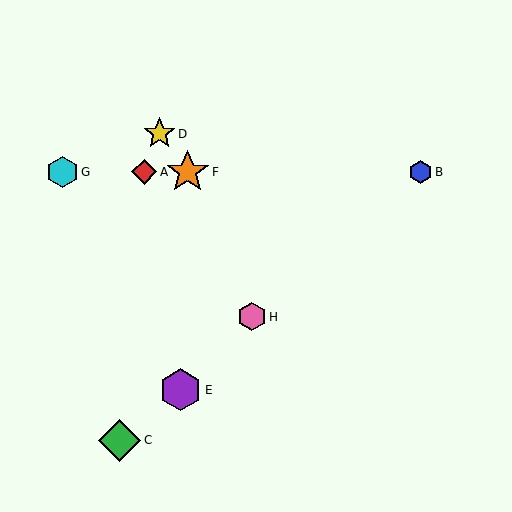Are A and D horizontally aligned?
No, A is at y≈172 and D is at y≈134.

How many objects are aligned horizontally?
4 objects (A, B, F, G) are aligned horizontally.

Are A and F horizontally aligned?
Yes, both are at y≈172.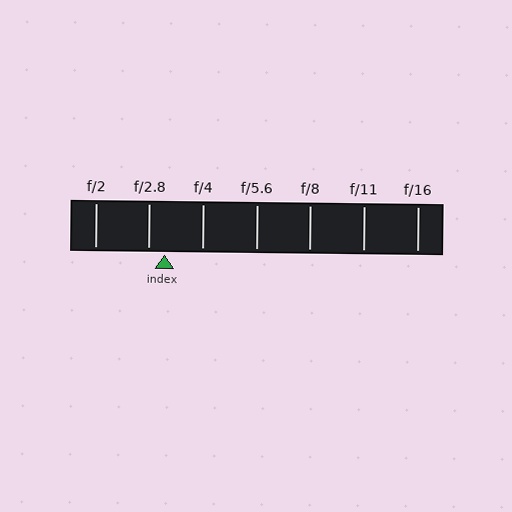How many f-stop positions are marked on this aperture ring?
There are 7 f-stop positions marked.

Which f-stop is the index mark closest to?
The index mark is closest to f/2.8.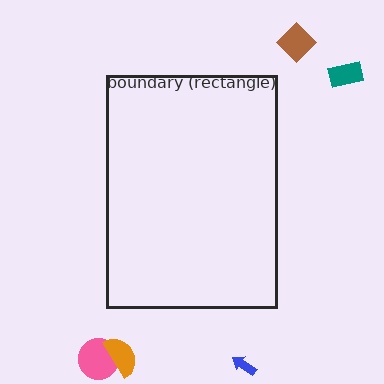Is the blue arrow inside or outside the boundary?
Outside.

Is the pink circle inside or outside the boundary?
Outside.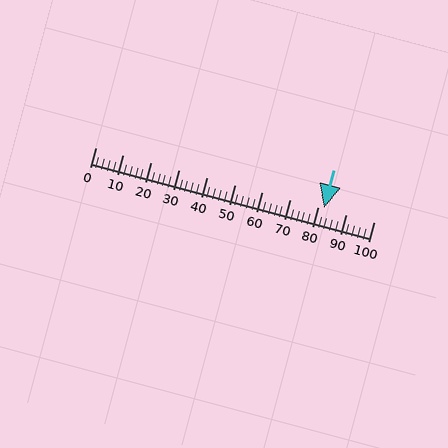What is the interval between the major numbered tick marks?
The major tick marks are spaced 10 units apart.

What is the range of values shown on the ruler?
The ruler shows values from 0 to 100.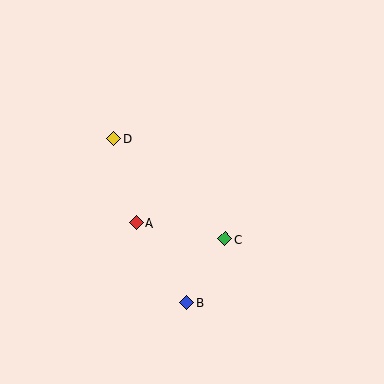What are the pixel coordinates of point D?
Point D is at (113, 139).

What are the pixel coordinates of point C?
Point C is at (225, 239).